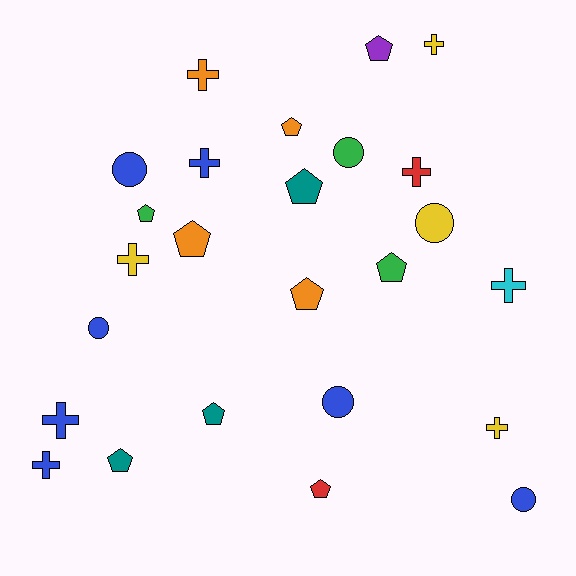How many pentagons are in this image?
There are 10 pentagons.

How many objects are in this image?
There are 25 objects.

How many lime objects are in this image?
There are no lime objects.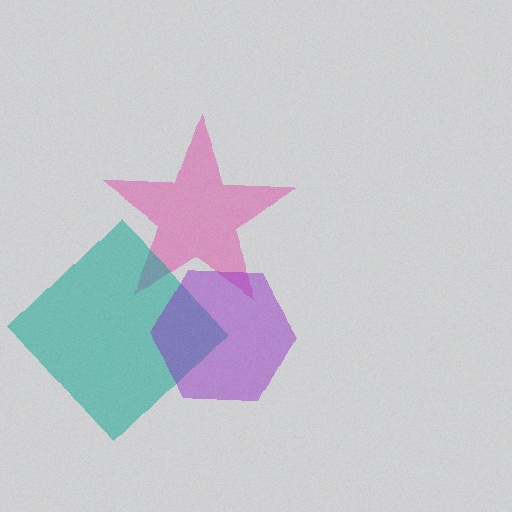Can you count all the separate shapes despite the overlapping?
Yes, there are 3 separate shapes.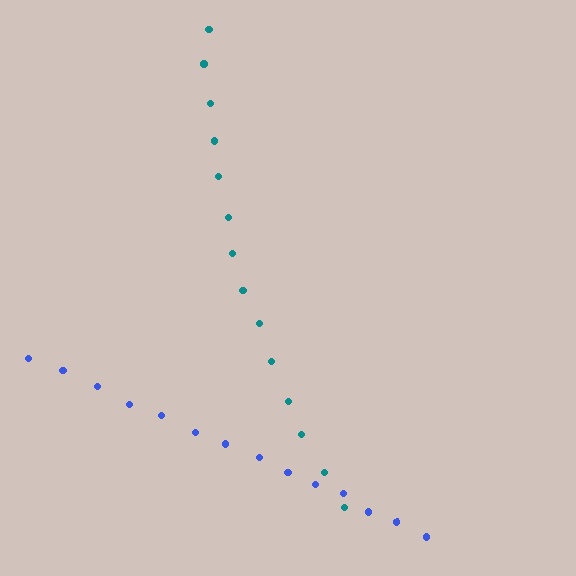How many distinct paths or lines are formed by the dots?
There are 2 distinct paths.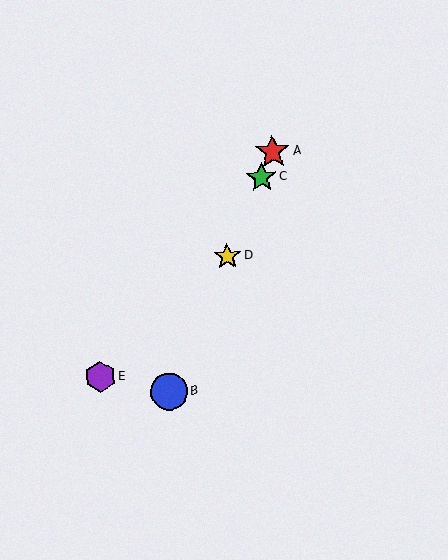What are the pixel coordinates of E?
Object E is at (100, 377).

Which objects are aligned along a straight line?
Objects A, B, C, D are aligned along a straight line.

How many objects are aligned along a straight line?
4 objects (A, B, C, D) are aligned along a straight line.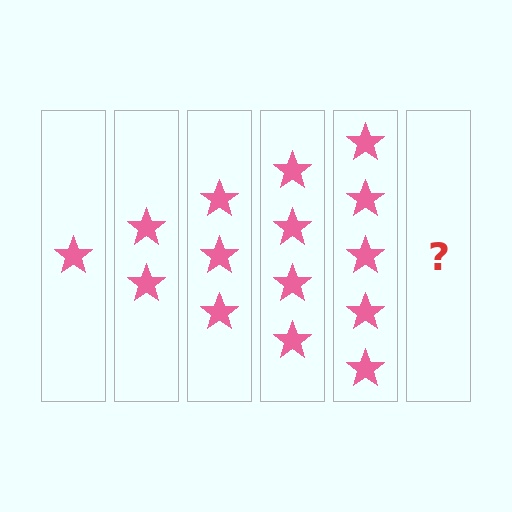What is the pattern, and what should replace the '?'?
The pattern is that each step adds one more star. The '?' should be 6 stars.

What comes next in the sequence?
The next element should be 6 stars.